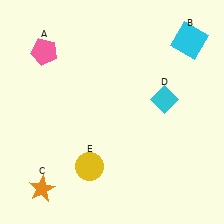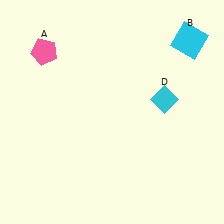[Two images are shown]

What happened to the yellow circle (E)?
The yellow circle (E) was removed in Image 2. It was in the bottom-left area of Image 1.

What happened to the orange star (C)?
The orange star (C) was removed in Image 2. It was in the bottom-left area of Image 1.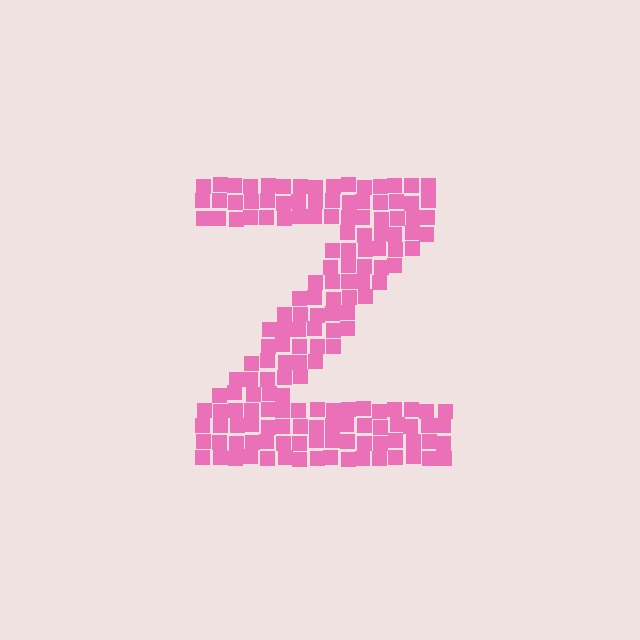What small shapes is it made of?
It is made of small squares.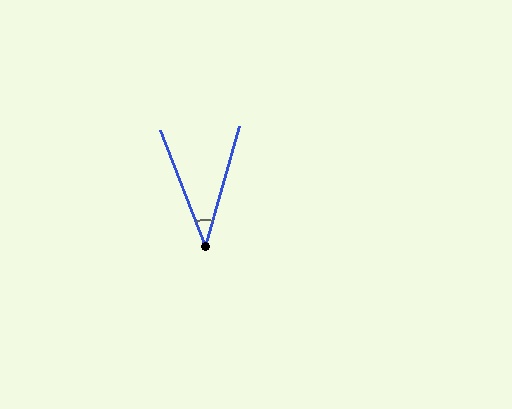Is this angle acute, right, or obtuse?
It is acute.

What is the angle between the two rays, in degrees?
Approximately 37 degrees.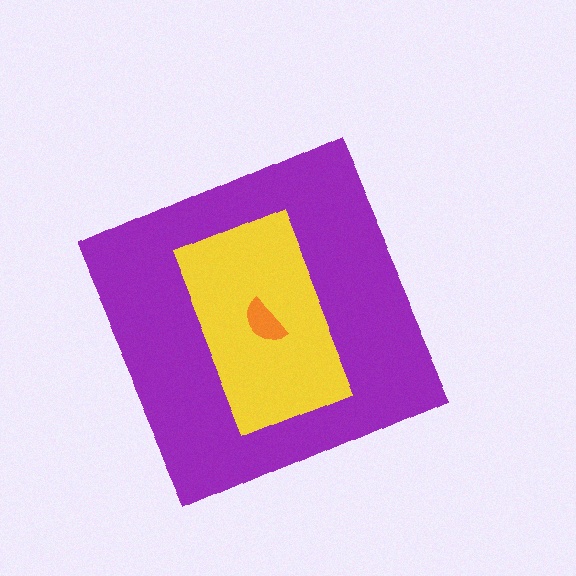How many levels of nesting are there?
3.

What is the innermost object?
The orange semicircle.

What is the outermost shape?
The purple diamond.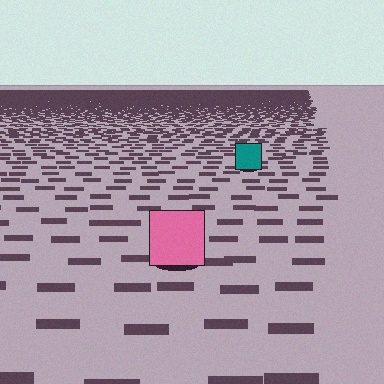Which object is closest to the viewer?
The pink square is closest. The texture marks near it are larger and more spread out.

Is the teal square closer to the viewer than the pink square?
No. The pink square is closer — you can tell from the texture gradient: the ground texture is coarser near it.